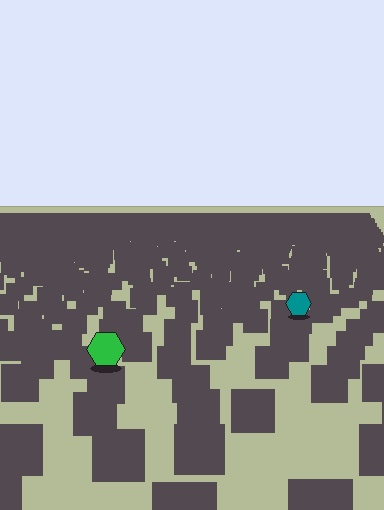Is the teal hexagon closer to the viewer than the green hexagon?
No. The green hexagon is closer — you can tell from the texture gradient: the ground texture is coarser near it.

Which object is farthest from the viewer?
The teal hexagon is farthest from the viewer. It appears smaller and the ground texture around it is denser.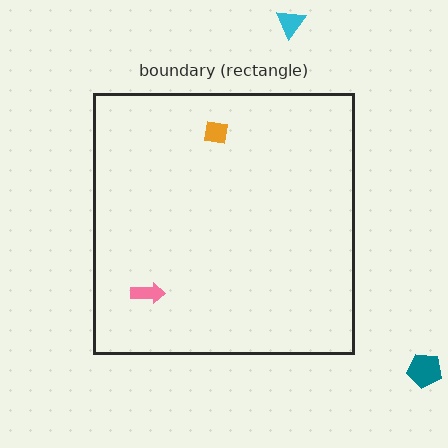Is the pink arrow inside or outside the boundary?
Inside.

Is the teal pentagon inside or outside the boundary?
Outside.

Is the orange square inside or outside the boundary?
Inside.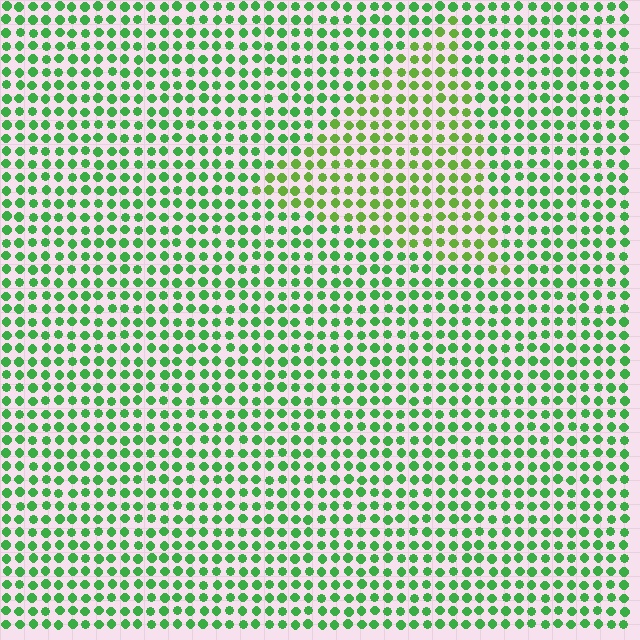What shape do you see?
I see a triangle.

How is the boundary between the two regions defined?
The boundary is defined purely by a slight shift in hue (about 28 degrees). Spacing, size, and orientation are identical on both sides.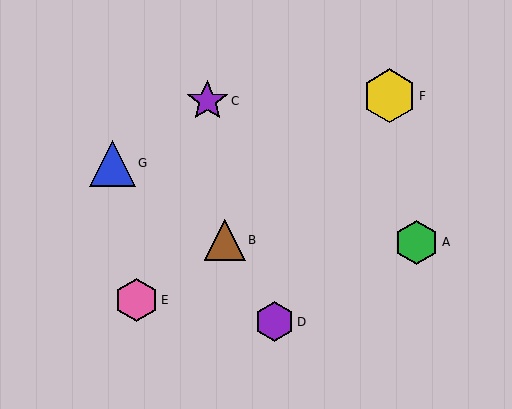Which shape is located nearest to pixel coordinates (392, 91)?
The yellow hexagon (labeled F) at (389, 96) is nearest to that location.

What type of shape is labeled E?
Shape E is a pink hexagon.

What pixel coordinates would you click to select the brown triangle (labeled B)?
Click at (225, 240) to select the brown triangle B.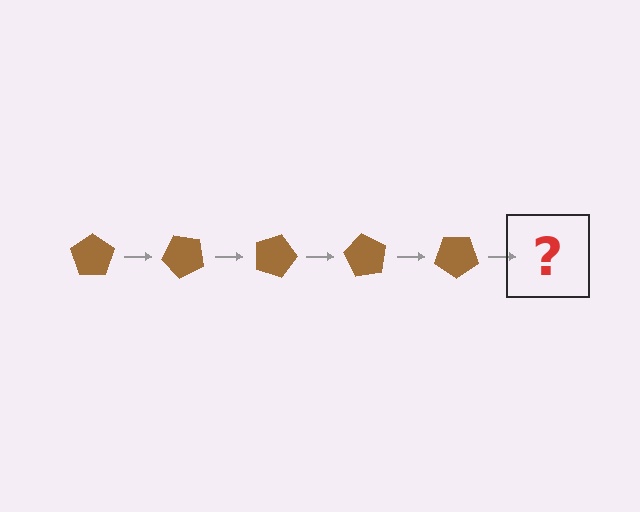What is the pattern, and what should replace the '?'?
The pattern is that the pentagon rotates 45 degrees each step. The '?' should be a brown pentagon rotated 225 degrees.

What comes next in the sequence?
The next element should be a brown pentagon rotated 225 degrees.